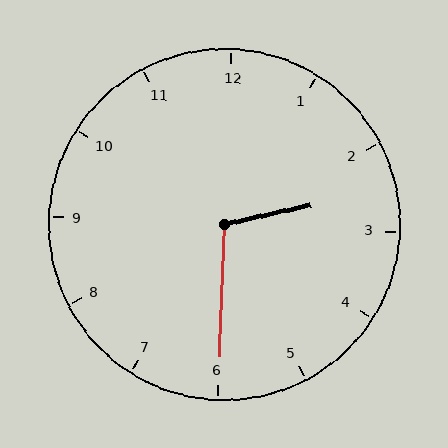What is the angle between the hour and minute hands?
Approximately 105 degrees.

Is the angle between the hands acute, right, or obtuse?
It is obtuse.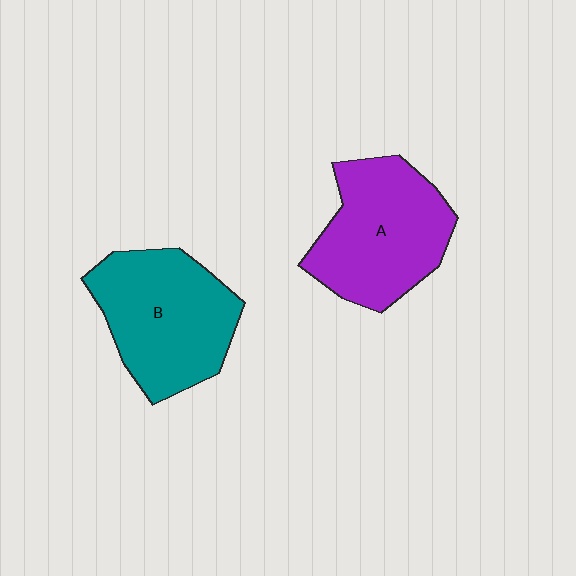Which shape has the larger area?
Shape B (teal).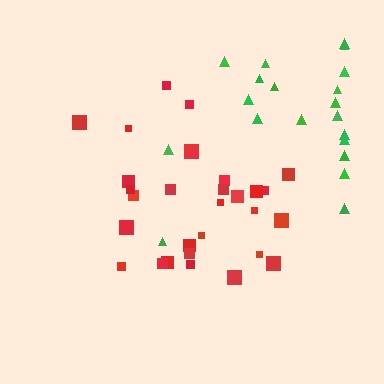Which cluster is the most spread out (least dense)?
Green.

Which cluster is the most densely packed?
Red.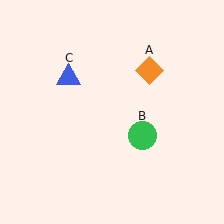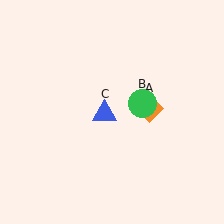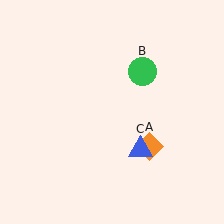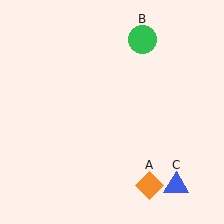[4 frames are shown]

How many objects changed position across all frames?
3 objects changed position: orange diamond (object A), green circle (object B), blue triangle (object C).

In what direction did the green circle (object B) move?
The green circle (object B) moved up.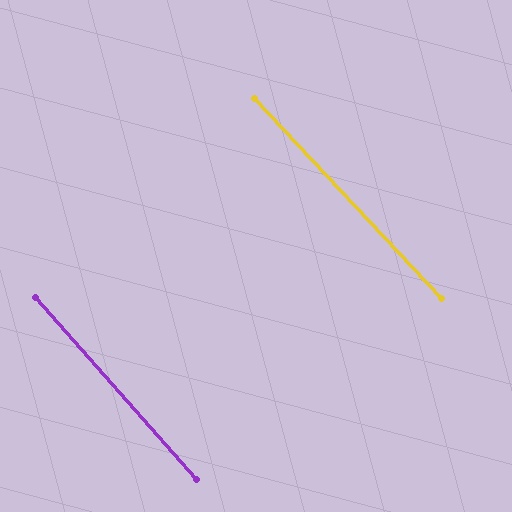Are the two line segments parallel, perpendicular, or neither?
Parallel — their directions differ by only 1.7°.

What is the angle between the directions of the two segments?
Approximately 2 degrees.